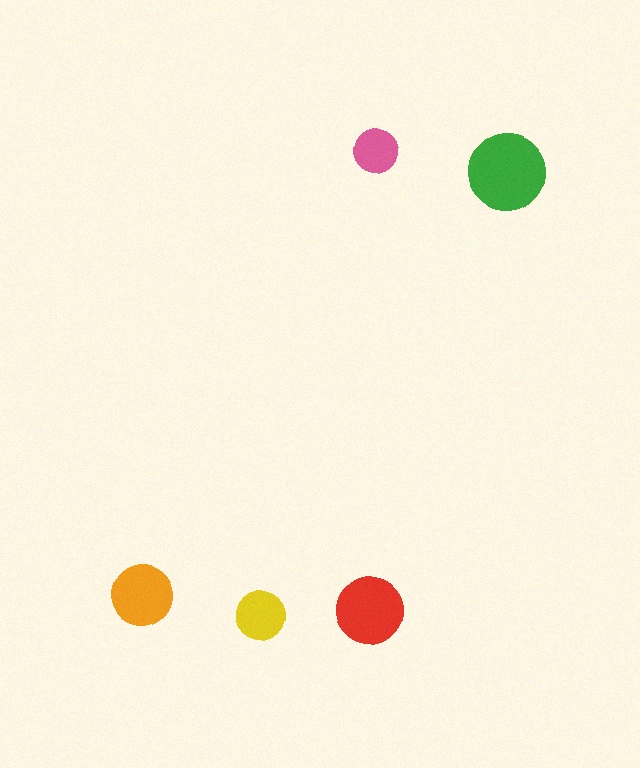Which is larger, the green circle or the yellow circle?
The green one.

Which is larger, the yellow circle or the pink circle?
The yellow one.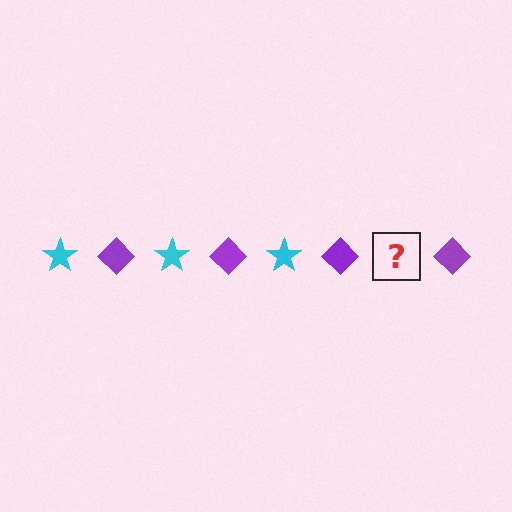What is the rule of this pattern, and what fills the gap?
The rule is that the pattern alternates between cyan star and purple diamond. The gap should be filled with a cyan star.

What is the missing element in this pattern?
The missing element is a cyan star.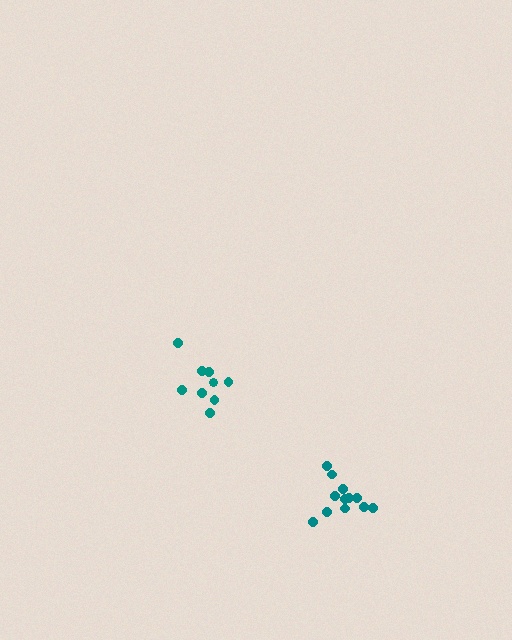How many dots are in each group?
Group 1: 12 dots, Group 2: 9 dots (21 total).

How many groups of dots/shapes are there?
There are 2 groups.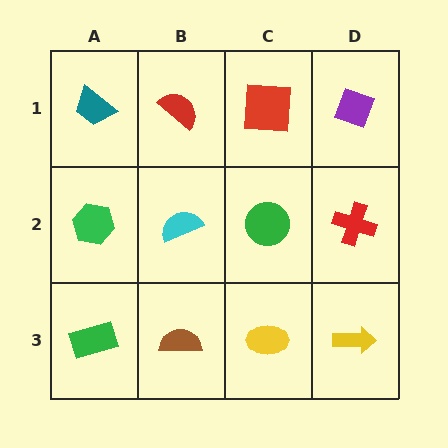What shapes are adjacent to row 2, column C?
A red square (row 1, column C), a yellow ellipse (row 3, column C), a cyan semicircle (row 2, column B), a red cross (row 2, column D).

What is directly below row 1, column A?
A green hexagon.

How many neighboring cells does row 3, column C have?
3.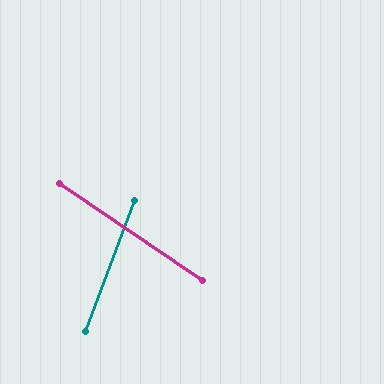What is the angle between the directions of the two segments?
Approximately 76 degrees.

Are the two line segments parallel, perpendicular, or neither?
Neither parallel nor perpendicular — they differ by about 76°.